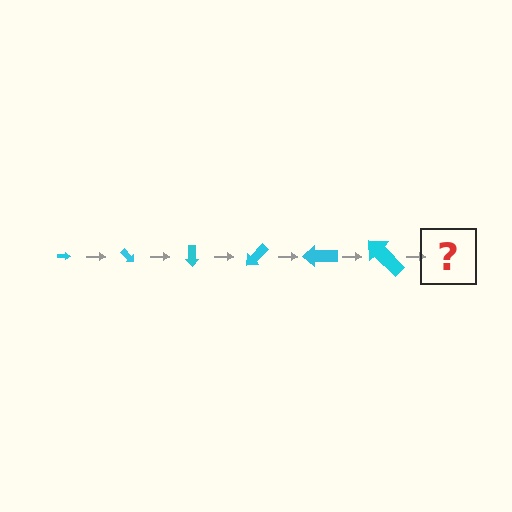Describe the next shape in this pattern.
It should be an arrow, larger than the previous one and rotated 270 degrees from the start.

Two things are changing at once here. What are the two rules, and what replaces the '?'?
The two rules are that the arrow grows larger each step and it rotates 45 degrees each step. The '?' should be an arrow, larger than the previous one and rotated 270 degrees from the start.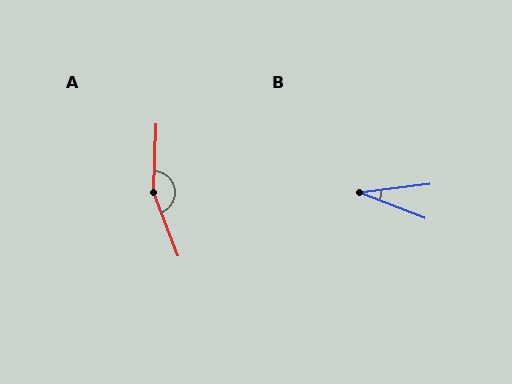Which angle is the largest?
A, at approximately 157 degrees.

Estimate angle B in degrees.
Approximately 29 degrees.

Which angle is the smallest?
B, at approximately 29 degrees.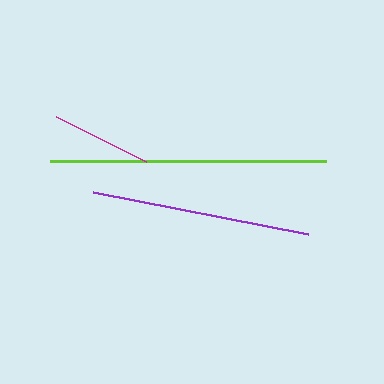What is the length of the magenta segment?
The magenta segment is approximately 101 pixels long.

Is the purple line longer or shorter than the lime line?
The lime line is longer than the purple line.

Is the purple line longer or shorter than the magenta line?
The purple line is longer than the magenta line.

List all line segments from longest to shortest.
From longest to shortest: lime, purple, magenta.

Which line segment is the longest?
The lime line is the longest at approximately 275 pixels.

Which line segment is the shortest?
The magenta line is the shortest at approximately 101 pixels.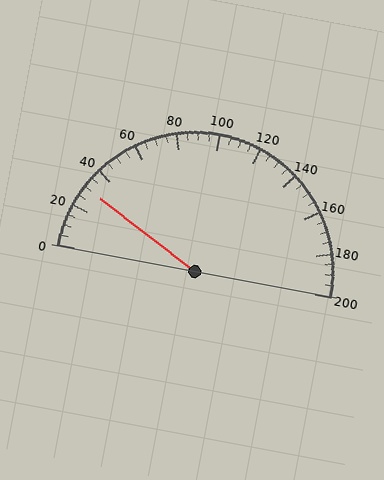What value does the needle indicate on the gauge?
The needle indicates approximately 30.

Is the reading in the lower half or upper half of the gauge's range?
The reading is in the lower half of the range (0 to 200).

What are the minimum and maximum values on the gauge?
The gauge ranges from 0 to 200.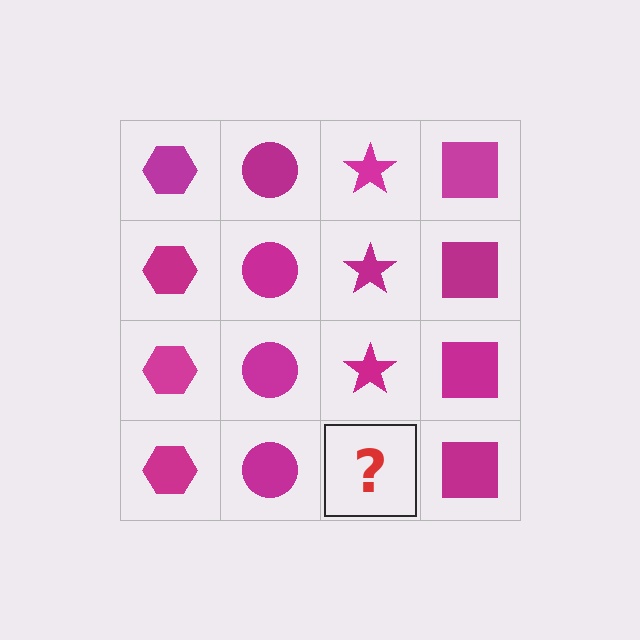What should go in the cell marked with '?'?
The missing cell should contain a magenta star.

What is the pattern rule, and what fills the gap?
The rule is that each column has a consistent shape. The gap should be filled with a magenta star.